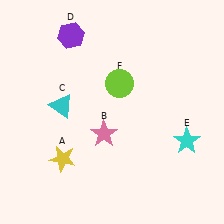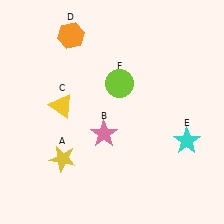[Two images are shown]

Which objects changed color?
C changed from cyan to yellow. D changed from purple to orange.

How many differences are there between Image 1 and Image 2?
There are 2 differences between the two images.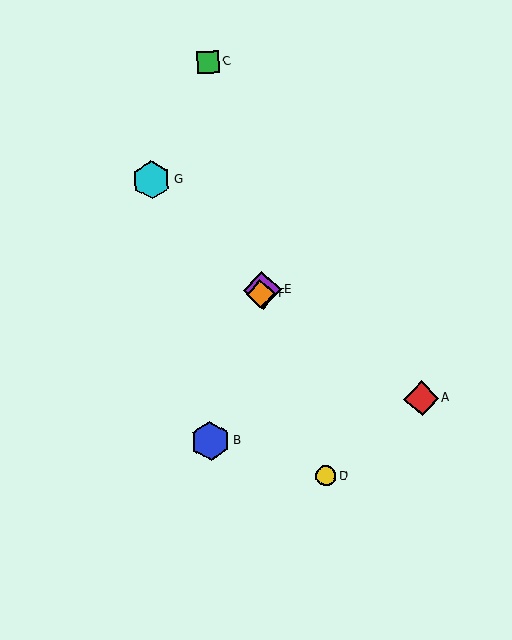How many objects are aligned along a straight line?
3 objects (B, E, F) are aligned along a straight line.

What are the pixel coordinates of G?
Object G is at (152, 180).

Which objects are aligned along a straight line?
Objects B, E, F are aligned along a straight line.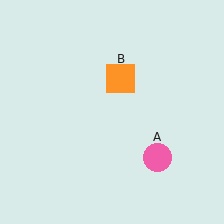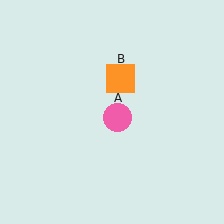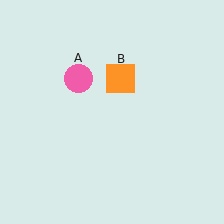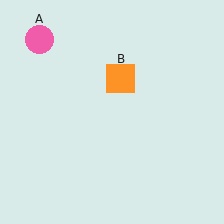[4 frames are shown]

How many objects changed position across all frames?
1 object changed position: pink circle (object A).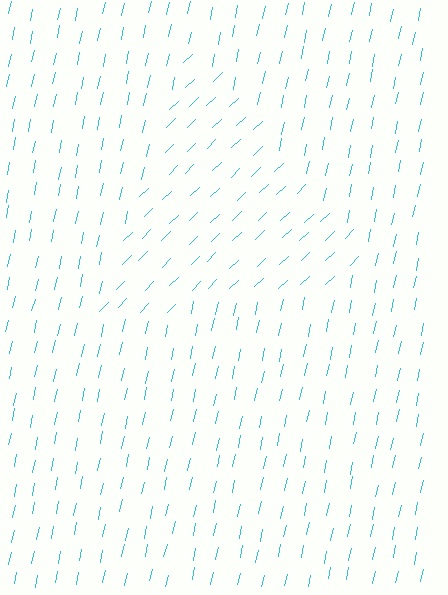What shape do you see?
I see a triangle.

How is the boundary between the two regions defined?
The boundary is defined purely by a change in line orientation (approximately 33 degrees difference). All lines are the same color and thickness.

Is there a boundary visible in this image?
Yes, there is a texture boundary formed by a change in line orientation.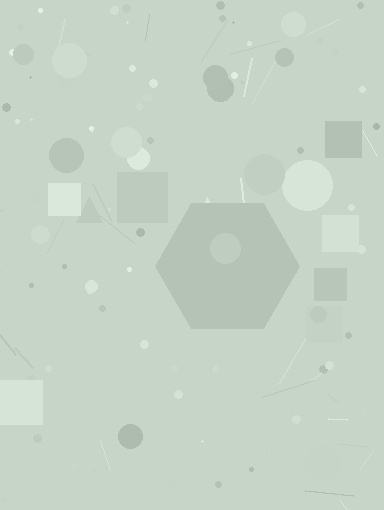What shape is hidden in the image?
A hexagon is hidden in the image.